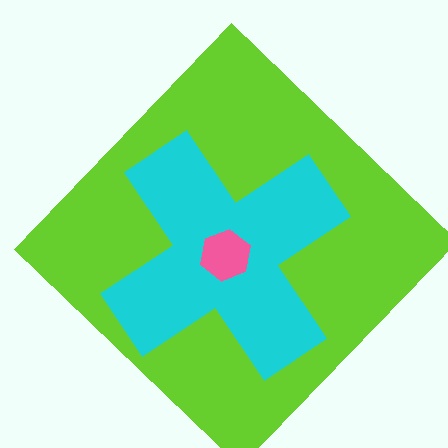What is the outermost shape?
The lime diamond.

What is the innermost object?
The pink hexagon.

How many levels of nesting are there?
3.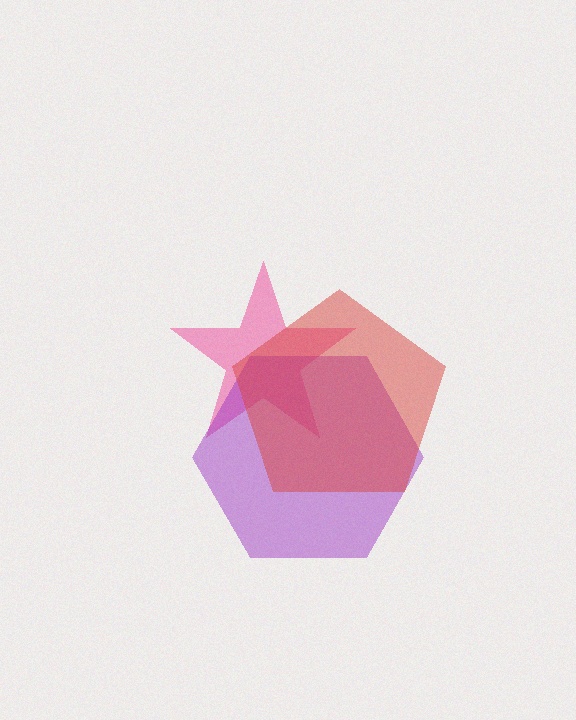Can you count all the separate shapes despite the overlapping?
Yes, there are 3 separate shapes.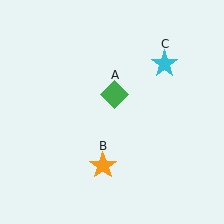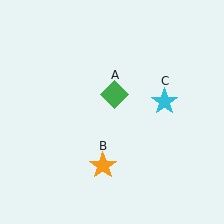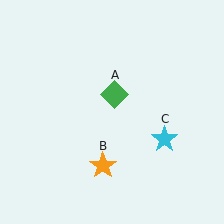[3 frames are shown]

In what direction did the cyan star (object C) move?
The cyan star (object C) moved down.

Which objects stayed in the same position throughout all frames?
Green diamond (object A) and orange star (object B) remained stationary.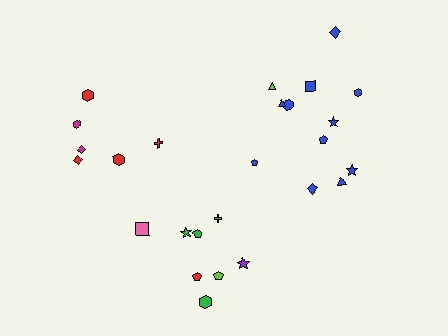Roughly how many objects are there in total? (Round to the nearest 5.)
Roughly 25 objects in total.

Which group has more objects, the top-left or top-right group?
The top-right group.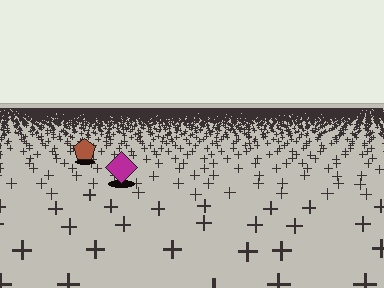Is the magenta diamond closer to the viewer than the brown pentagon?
Yes. The magenta diamond is closer — you can tell from the texture gradient: the ground texture is coarser near it.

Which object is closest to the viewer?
The magenta diamond is closest. The texture marks near it are larger and more spread out.